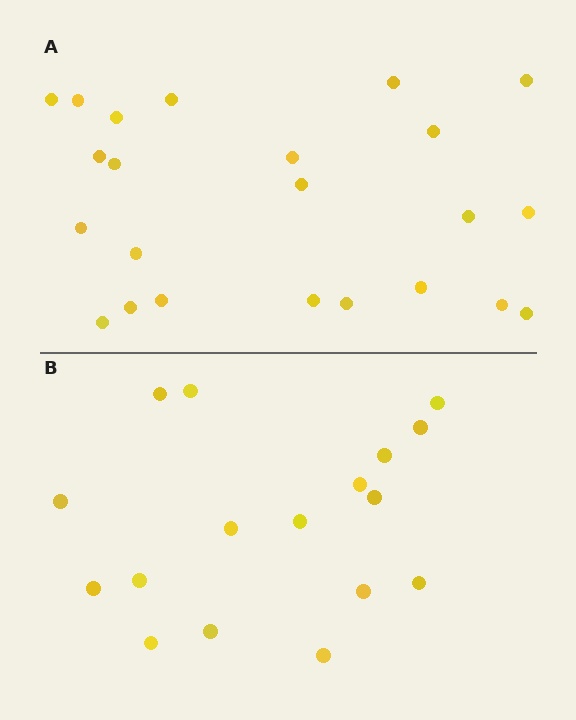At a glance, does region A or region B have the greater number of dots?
Region A (the top region) has more dots.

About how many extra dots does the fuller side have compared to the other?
Region A has about 6 more dots than region B.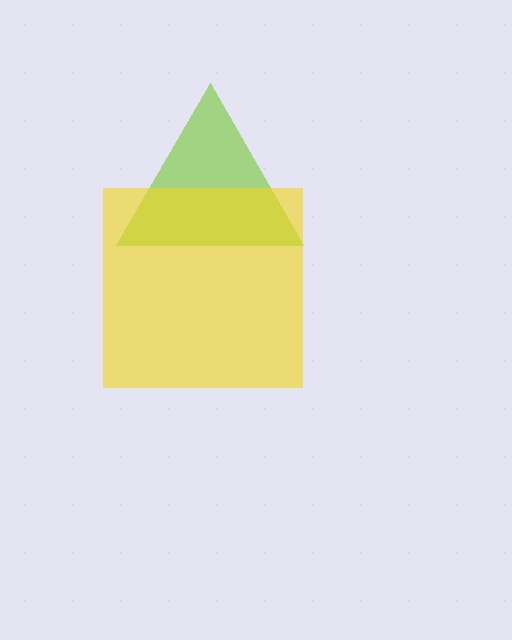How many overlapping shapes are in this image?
There are 2 overlapping shapes in the image.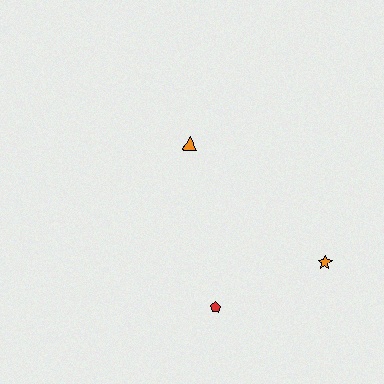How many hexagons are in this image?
There are no hexagons.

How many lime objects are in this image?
There are no lime objects.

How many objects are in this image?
There are 3 objects.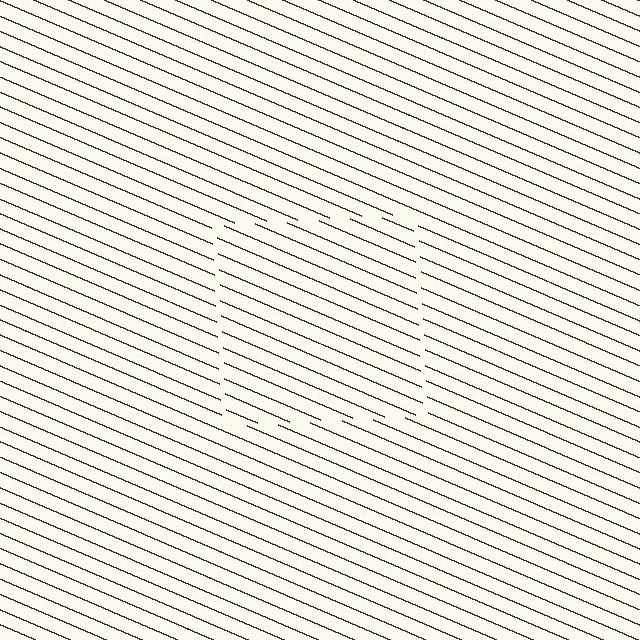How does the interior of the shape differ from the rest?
The interior of the shape contains the same grating, shifted by half a period — the contour is defined by the phase discontinuity where line-ends from the inner and outer gratings abut.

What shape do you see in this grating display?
An illusory square. The interior of the shape contains the same grating, shifted by half a period — the contour is defined by the phase discontinuity where line-ends from the inner and outer gratings abut.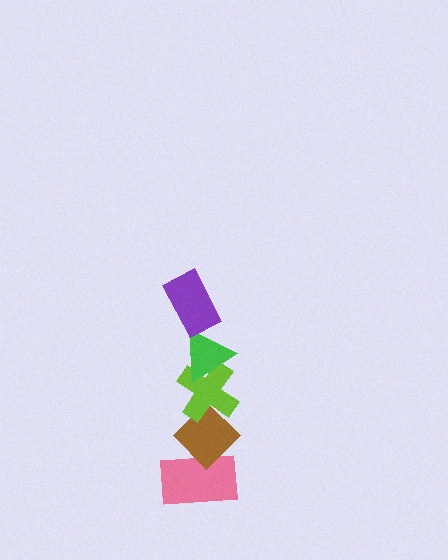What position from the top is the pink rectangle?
The pink rectangle is 5th from the top.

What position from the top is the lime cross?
The lime cross is 3rd from the top.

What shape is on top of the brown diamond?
The lime cross is on top of the brown diamond.